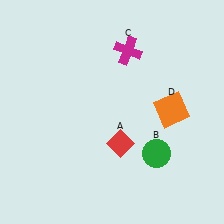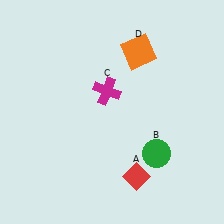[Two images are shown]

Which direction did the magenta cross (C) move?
The magenta cross (C) moved down.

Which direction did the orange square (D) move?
The orange square (D) moved up.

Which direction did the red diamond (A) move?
The red diamond (A) moved down.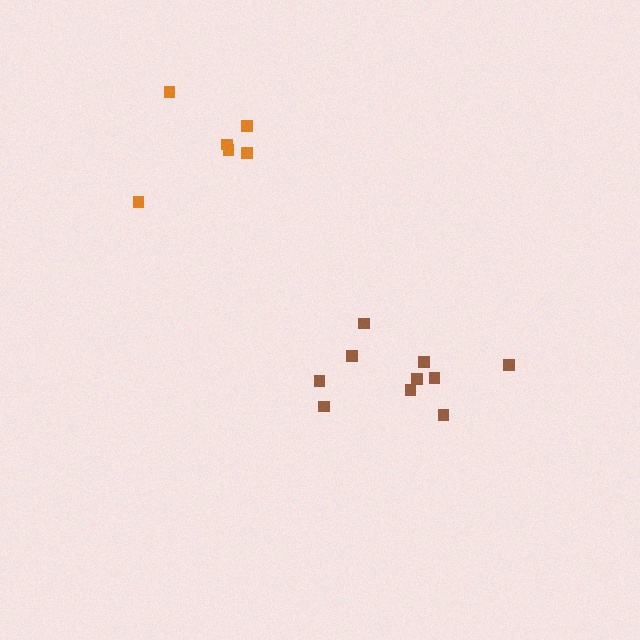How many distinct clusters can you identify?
There are 2 distinct clusters.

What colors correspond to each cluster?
The clusters are colored: brown, orange.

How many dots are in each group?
Group 1: 10 dots, Group 2: 6 dots (16 total).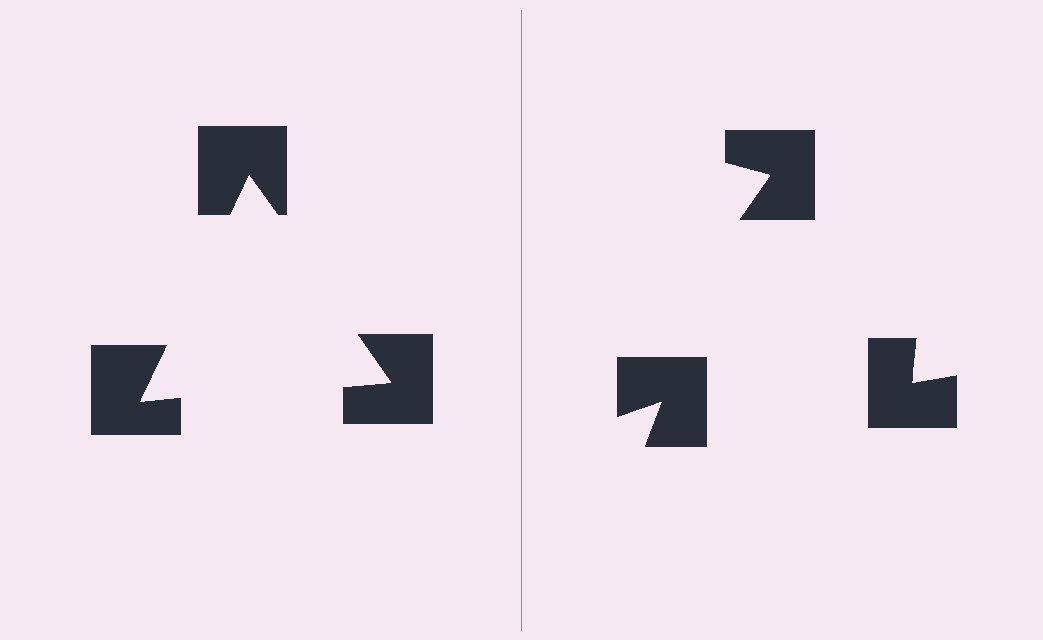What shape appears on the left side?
An illusory triangle.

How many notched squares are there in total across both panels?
6 — 3 on each side.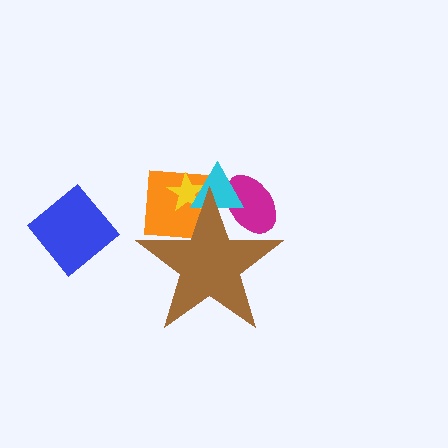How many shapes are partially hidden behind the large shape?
4 shapes are partially hidden.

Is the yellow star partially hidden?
Yes, the yellow star is partially hidden behind the brown star.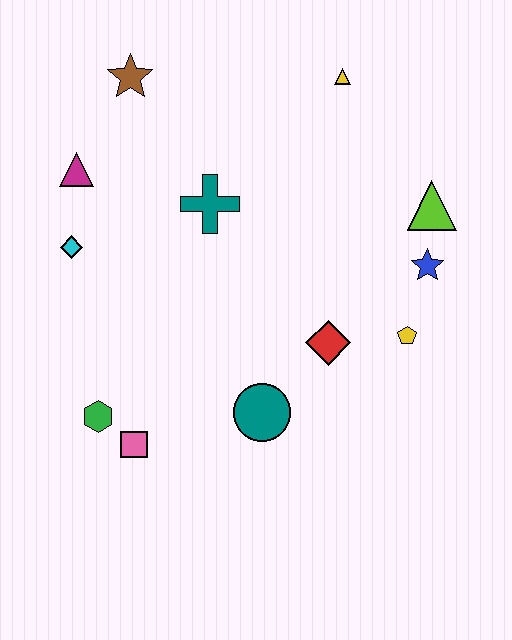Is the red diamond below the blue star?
Yes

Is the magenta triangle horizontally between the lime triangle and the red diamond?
No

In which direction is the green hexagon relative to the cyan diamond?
The green hexagon is below the cyan diamond.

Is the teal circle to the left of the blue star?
Yes